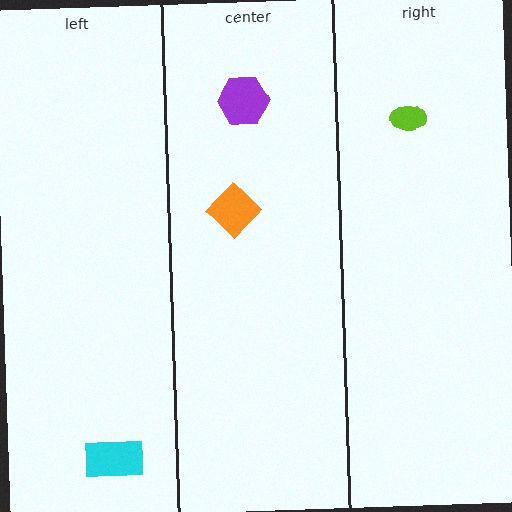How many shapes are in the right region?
1.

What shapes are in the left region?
The cyan rectangle.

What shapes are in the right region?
The lime ellipse.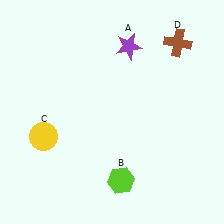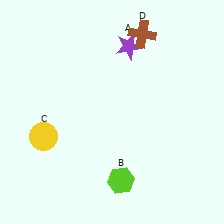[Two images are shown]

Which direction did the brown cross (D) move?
The brown cross (D) moved left.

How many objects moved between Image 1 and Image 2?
1 object moved between the two images.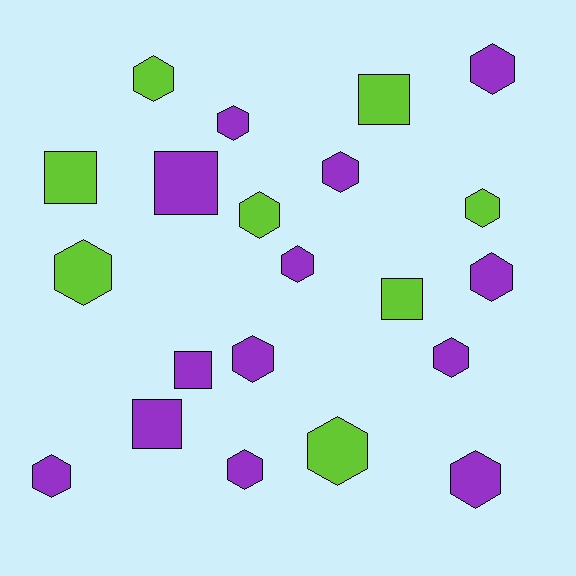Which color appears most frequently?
Purple, with 13 objects.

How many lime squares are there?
There are 3 lime squares.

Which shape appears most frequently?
Hexagon, with 15 objects.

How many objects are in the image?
There are 21 objects.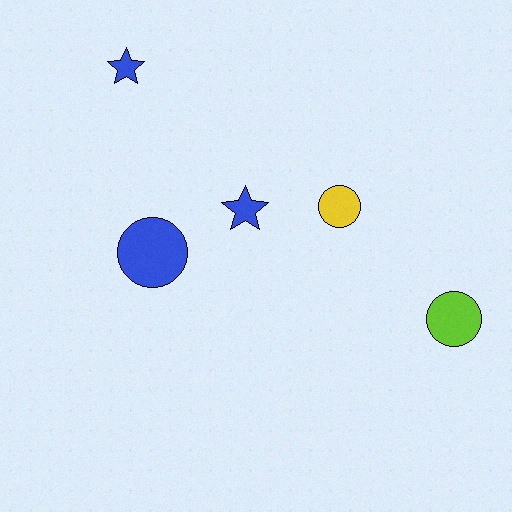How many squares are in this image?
There are no squares.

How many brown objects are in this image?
There are no brown objects.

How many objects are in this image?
There are 5 objects.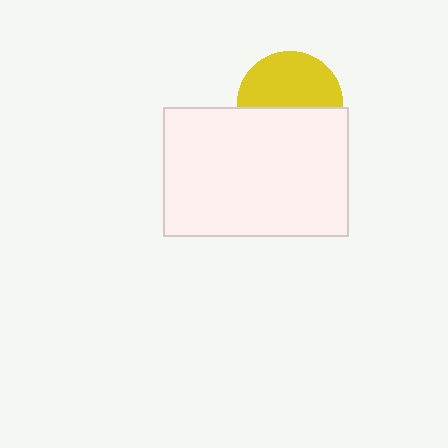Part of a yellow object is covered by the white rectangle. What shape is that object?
It is a circle.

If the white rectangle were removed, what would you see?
You would see the complete yellow circle.